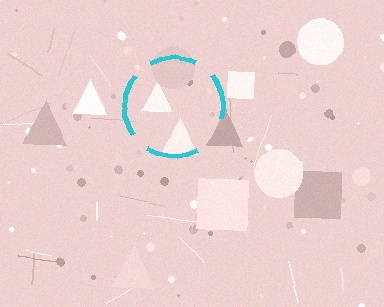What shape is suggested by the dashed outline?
The dashed outline suggests a circle.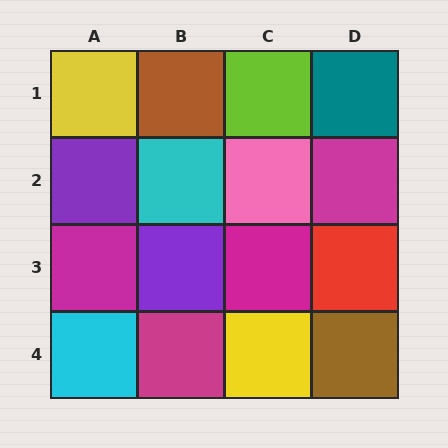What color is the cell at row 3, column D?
Red.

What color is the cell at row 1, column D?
Teal.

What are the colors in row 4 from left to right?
Cyan, magenta, yellow, brown.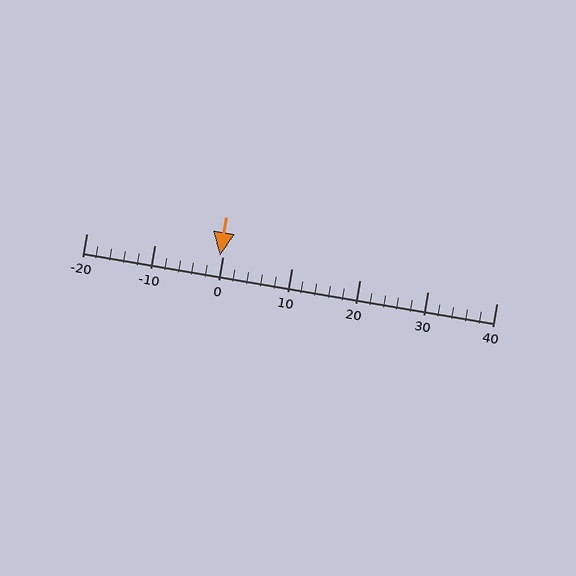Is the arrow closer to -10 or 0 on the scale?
The arrow is closer to 0.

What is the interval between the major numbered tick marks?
The major tick marks are spaced 10 units apart.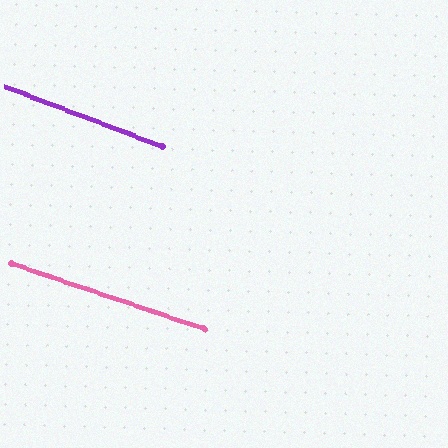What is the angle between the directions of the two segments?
Approximately 2 degrees.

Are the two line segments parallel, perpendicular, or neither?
Parallel — their directions differ by only 1.9°.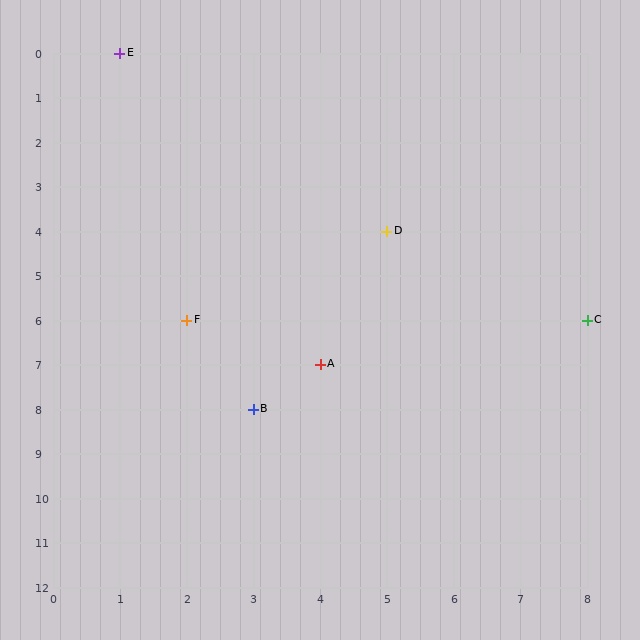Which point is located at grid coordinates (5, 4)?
Point D is at (5, 4).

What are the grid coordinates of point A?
Point A is at grid coordinates (4, 7).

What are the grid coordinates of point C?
Point C is at grid coordinates (8, 6).